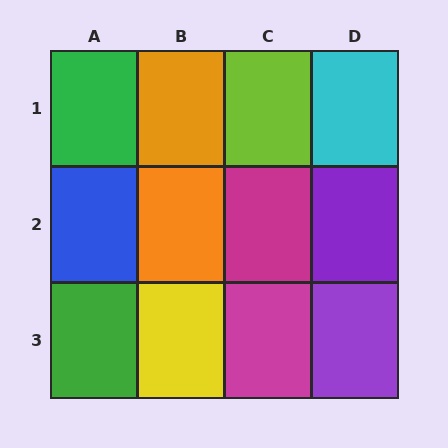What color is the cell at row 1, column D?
Cyan.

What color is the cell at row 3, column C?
Magenta.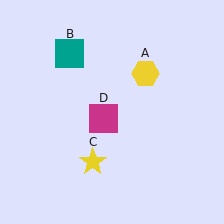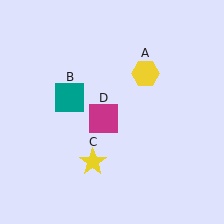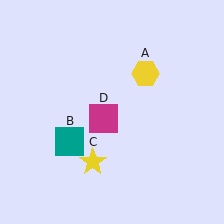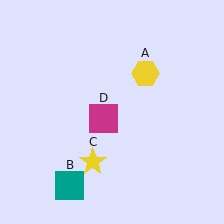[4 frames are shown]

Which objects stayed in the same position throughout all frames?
Yellow hexagon (object A) and yellow star (object C) and magenta square (object D) remained stationary.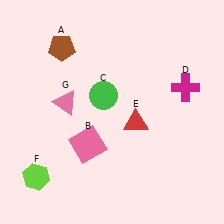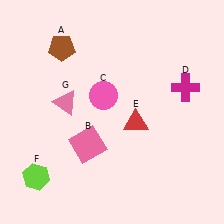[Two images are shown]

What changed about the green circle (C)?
In Image 1, C is green. In Image 2, it changed to pink.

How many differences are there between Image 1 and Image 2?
There is 1 difference between the two images.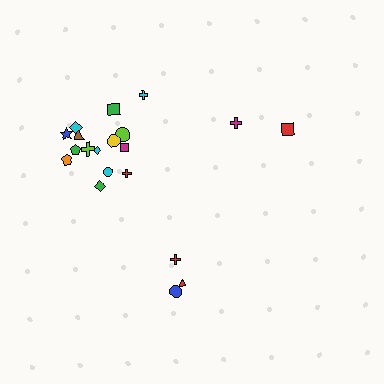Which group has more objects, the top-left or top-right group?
The top-left group.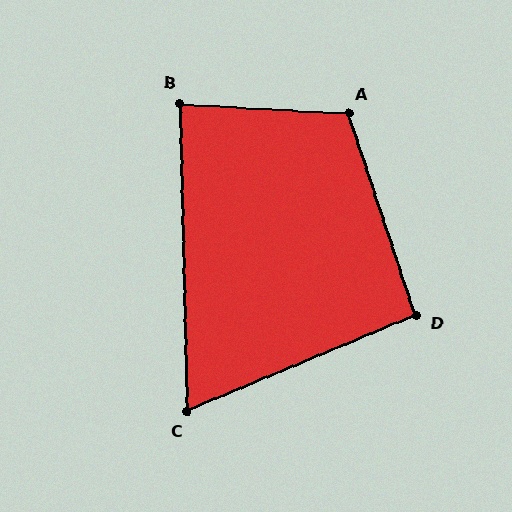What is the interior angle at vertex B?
Approximately 86 degrees (approximately right).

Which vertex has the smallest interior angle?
C, at approximately 69 degrees.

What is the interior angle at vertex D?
Approximately 94 degrees (approximately right).